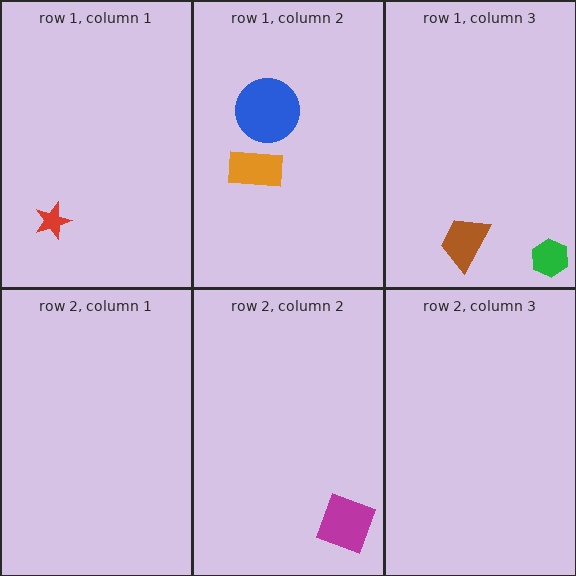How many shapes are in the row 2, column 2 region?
1.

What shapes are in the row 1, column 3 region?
The brown trapezoid, the green hexagon.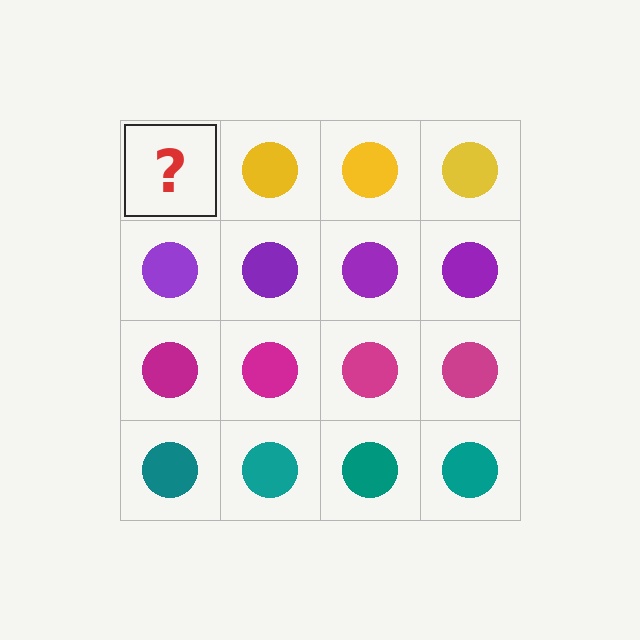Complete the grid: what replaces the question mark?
The question mark should be replaced with a yellow circle.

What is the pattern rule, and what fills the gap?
The rule is that each row has a consistent color. The gap should be filled with a yellow circle.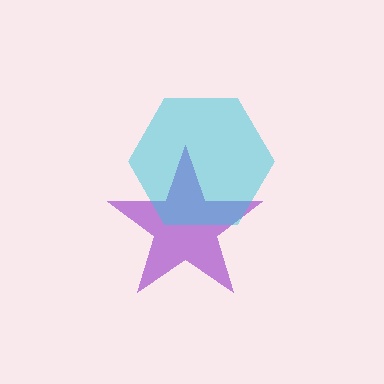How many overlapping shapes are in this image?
There are 2 overlapping shapes in the image.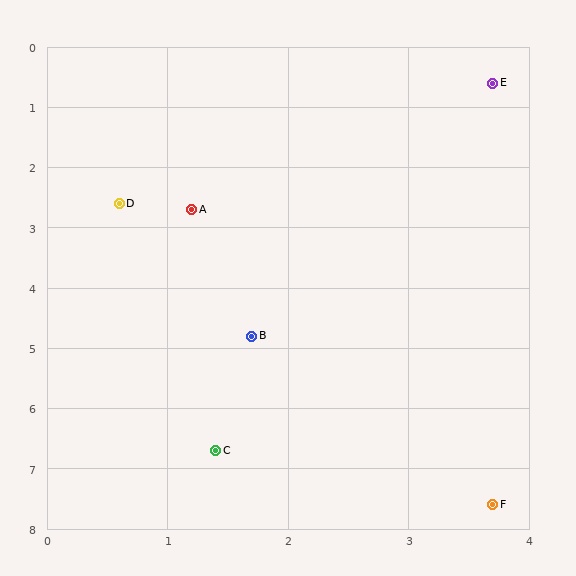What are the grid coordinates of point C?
Point C is at approximately (1.4, 6.7).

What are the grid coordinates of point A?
Point A is at approximately (1.2, 2.7).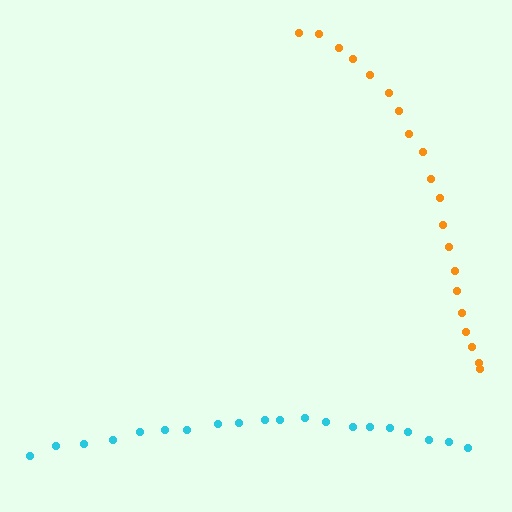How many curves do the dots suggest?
There are 2 distinct paths.